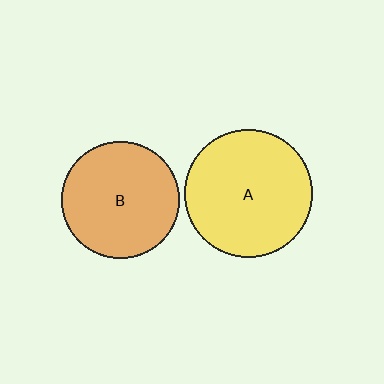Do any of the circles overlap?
No, none of the circles overlap.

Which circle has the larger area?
Circle A (yellow).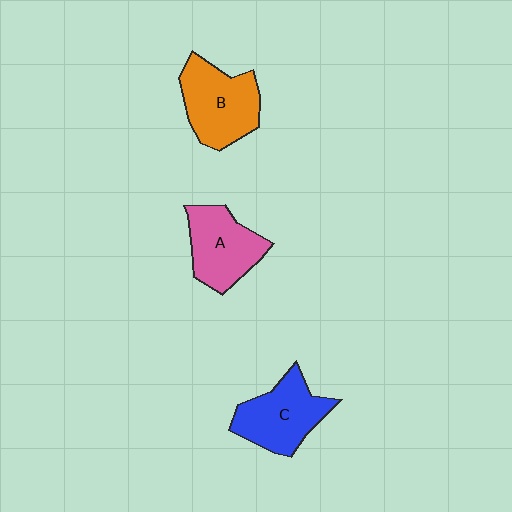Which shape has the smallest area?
Shape A (pink).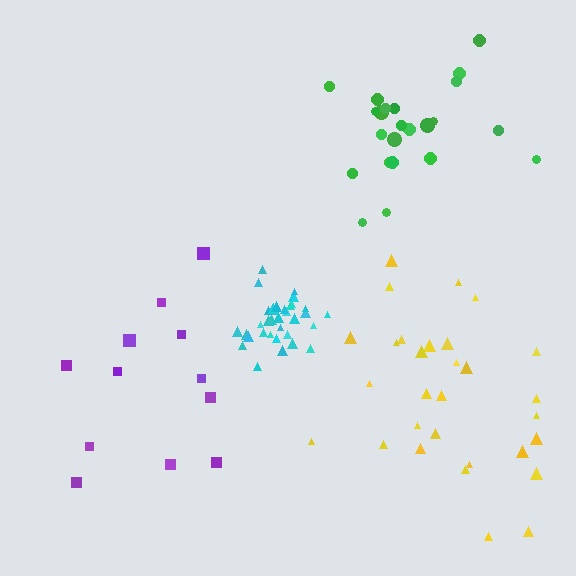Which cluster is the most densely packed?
Cyan.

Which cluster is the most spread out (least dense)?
Purple.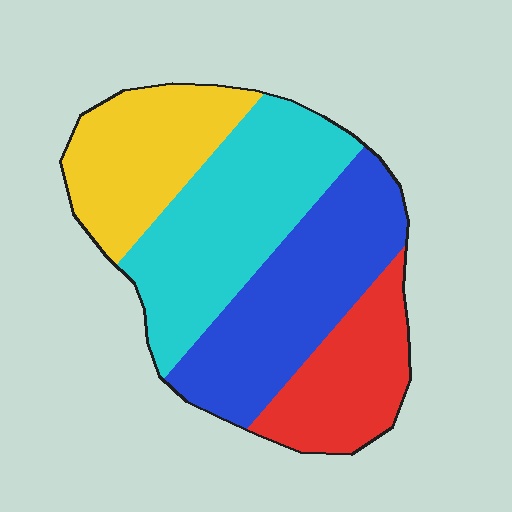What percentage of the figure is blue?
Blue covers 30% of the figure.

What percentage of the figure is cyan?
Cyan covers 31% of the figure.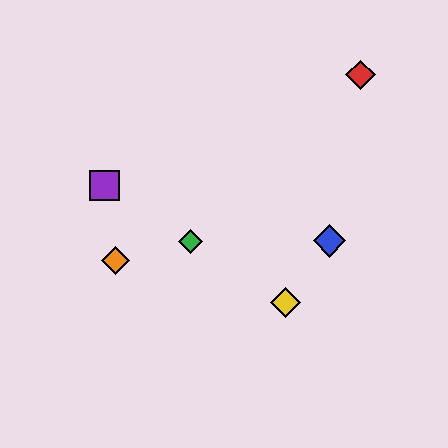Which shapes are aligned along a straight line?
The green diamond, the yellow diamond, the purple square are aligned along a straight line.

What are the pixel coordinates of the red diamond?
The red diamond is at (361, 75).